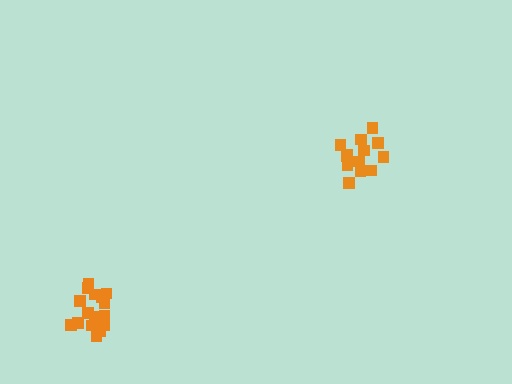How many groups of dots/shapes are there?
There are 2 groups.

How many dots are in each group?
Group 1: 18 dots, Group 2: 13 dots (31 total).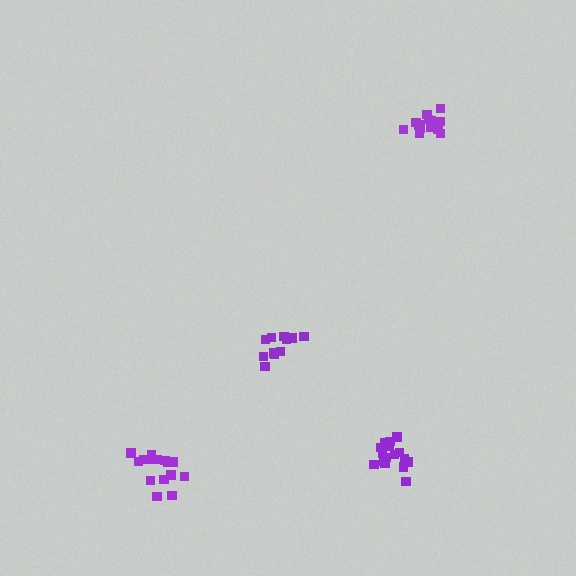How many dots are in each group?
Group 1: 11 dots, Group 2: 13 dots, Group 3: 15 dots, Group 4: 16 dots (55 total).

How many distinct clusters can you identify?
There are 4 distinct clusters.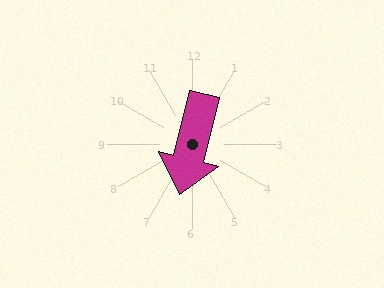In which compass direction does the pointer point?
South.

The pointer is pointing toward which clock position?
Roughly 6 o'clock.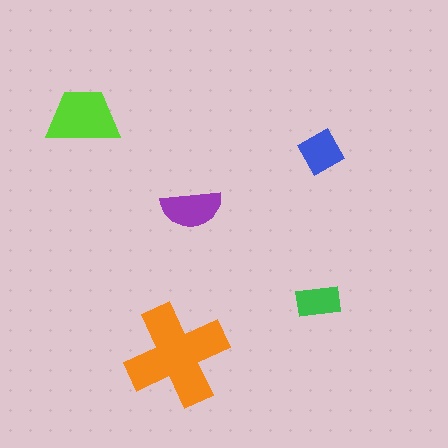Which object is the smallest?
The green rectangle.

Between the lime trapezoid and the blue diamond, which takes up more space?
The lime trapezoid.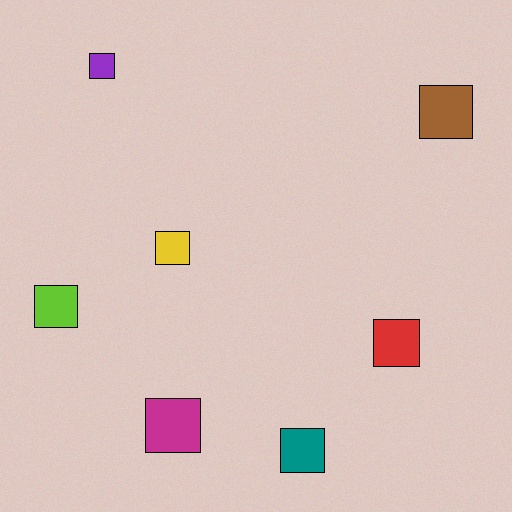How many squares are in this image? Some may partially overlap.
There are 7 squares.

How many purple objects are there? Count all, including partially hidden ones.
There is 1 purple object.